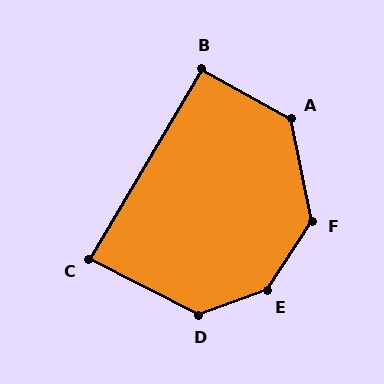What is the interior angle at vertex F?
Approximately 136 degrees (obtuse).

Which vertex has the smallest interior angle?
C, at approximately 86 degrees.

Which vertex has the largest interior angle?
E, at approximately 143 degrees.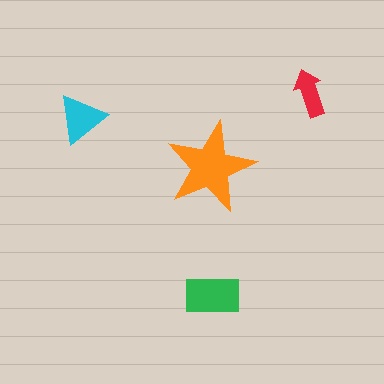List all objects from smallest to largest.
The red arrow, the cyan triangle, the green rectangle, the orange star.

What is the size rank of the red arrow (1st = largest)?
4th.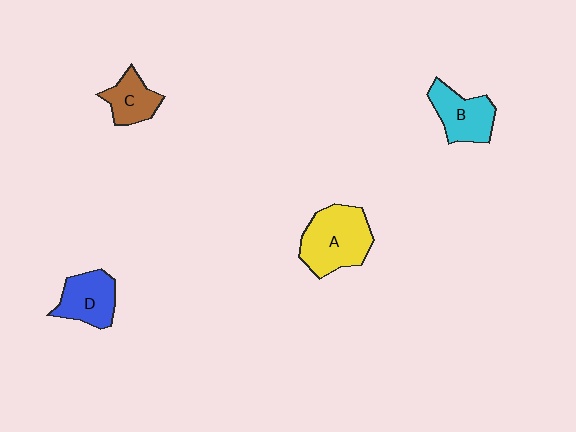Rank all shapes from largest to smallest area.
From largest to smallest: A (yellow), B (cyan), D (blue), C (brown).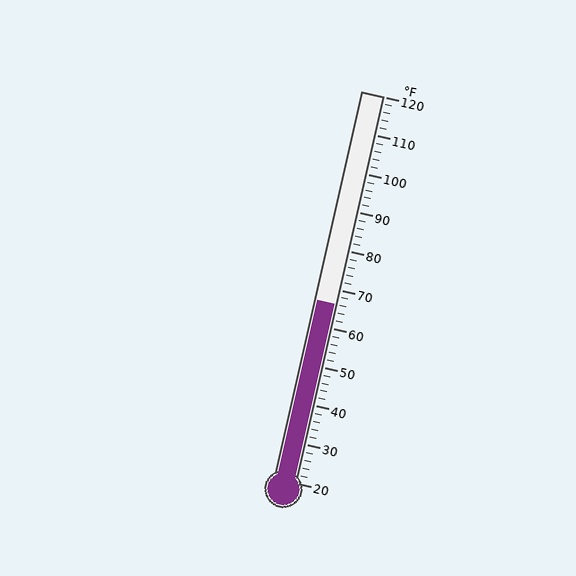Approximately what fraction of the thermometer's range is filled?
The thermometer is filled to approximately 45% of its range.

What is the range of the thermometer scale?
The thermometer scale ranges from 20°F to 120°F.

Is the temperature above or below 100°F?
The temperature is below 100°F.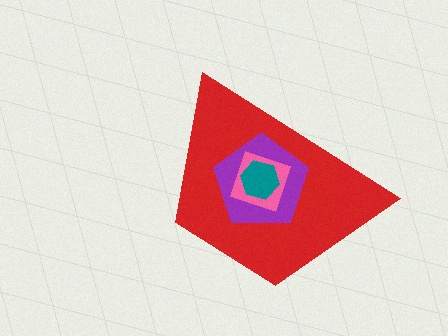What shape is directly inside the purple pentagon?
The pink square.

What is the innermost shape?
The teal hexagon.